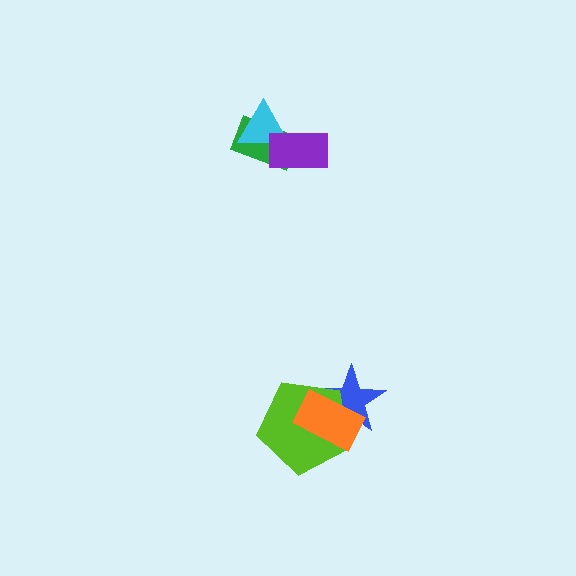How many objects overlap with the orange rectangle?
2 objects overlap with the orange rectangle.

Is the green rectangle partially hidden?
Yes, it is partially covered by another shape.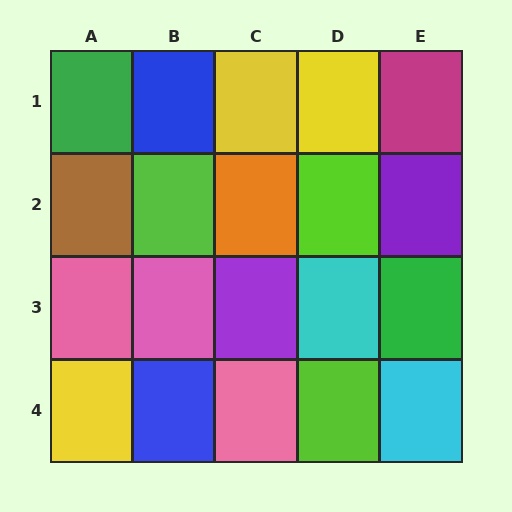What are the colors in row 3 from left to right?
Pink, pink, purple, cyan, green.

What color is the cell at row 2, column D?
Lime.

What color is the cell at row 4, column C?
Pink.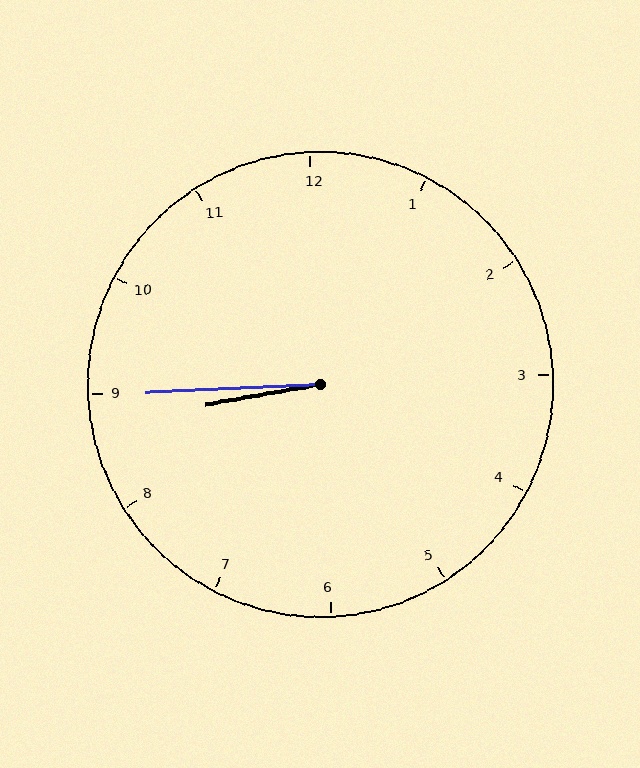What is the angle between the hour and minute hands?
Approximately 8 degrees.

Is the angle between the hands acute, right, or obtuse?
It is acute.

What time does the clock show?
8:45.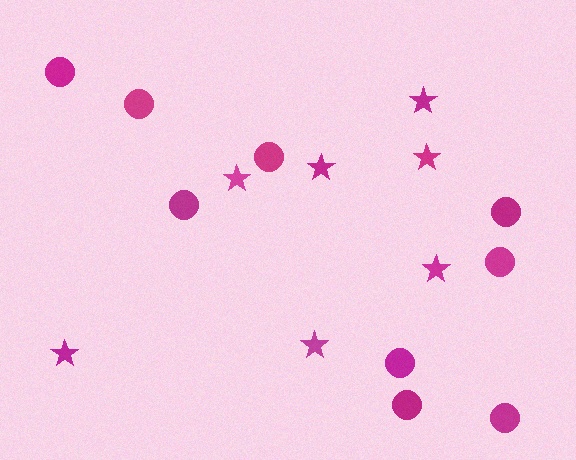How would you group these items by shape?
There are 2 groups: one group of stars (7) and one group of circles (9).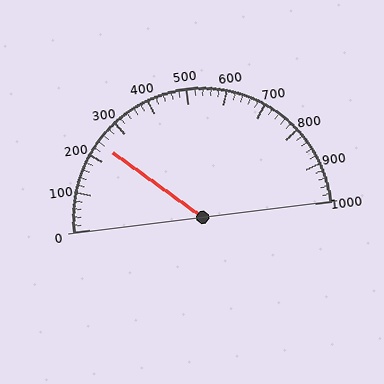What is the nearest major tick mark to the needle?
The nearest major tick mark is 200.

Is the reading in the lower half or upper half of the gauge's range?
The reading is in the lower half of the range (0 to 1000).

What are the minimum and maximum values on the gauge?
The gauge ranges from 0 to 1000.